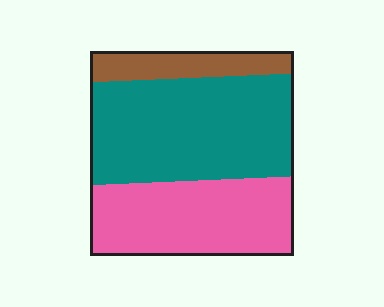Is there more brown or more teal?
Teal.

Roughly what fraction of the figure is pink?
Pink covers about 35% of the figure.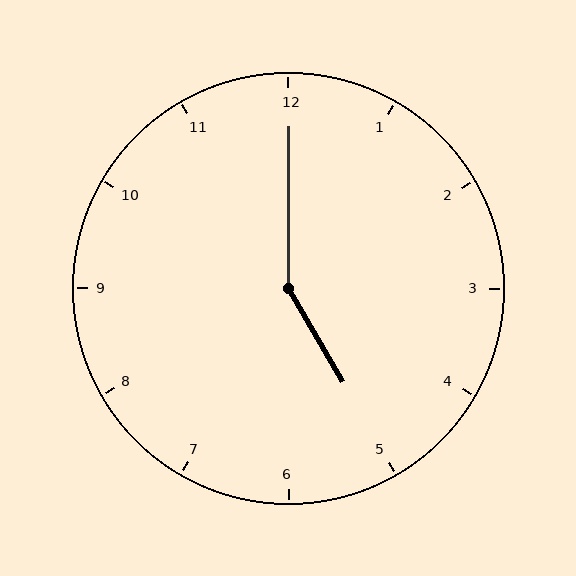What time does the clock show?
5:00.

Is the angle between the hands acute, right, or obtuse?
It is obtuse.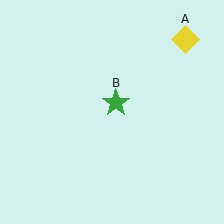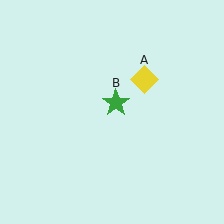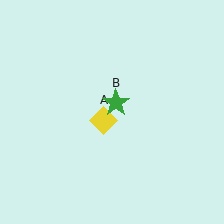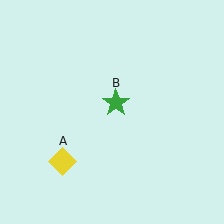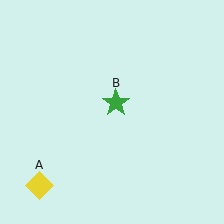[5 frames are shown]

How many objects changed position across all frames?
1 object changed position: yellow diamond (object A).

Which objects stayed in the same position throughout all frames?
Green star (object B) remained stationary.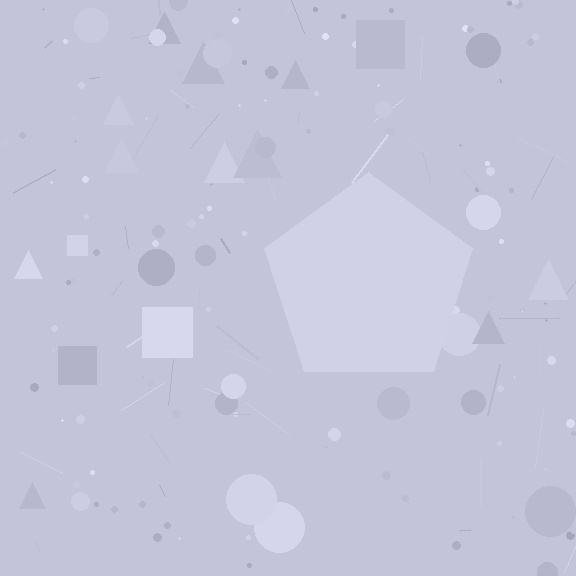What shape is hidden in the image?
A pentagon is hidden in the image.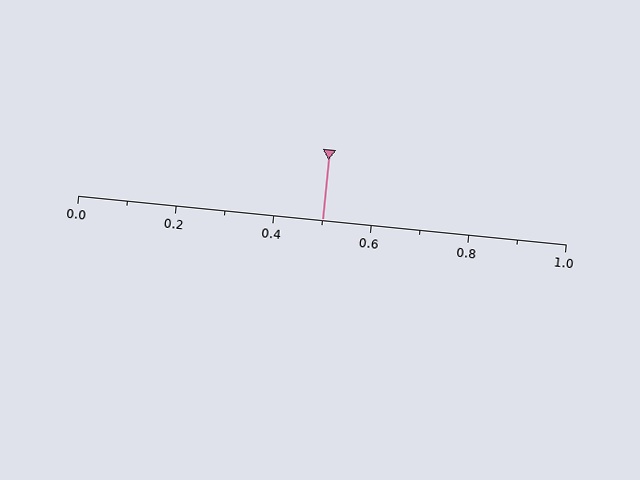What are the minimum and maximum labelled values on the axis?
The axis runs from 0.0 to 1.0.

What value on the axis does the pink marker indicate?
The marker indicates approximately 0.5.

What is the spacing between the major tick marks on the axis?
The major ticks are spaced 0.2 apart.